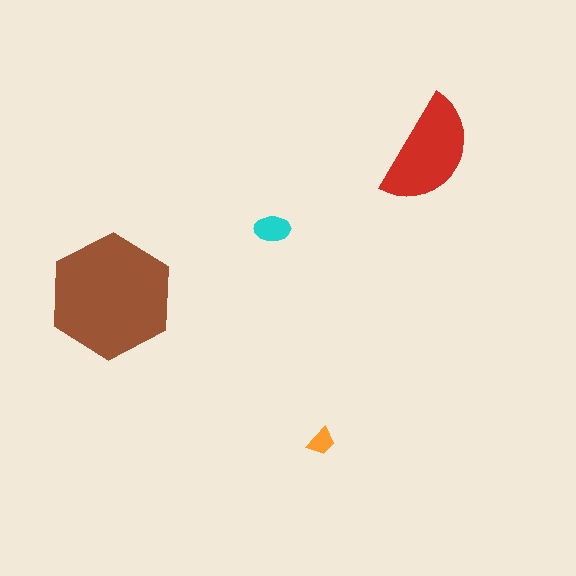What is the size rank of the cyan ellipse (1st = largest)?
3rd.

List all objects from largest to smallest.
The brown hexagon, the red semicircle, the cyan ellipse, the orange trapezoid.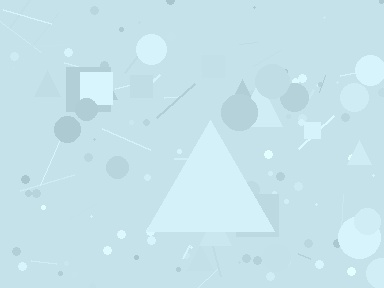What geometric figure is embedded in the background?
A triangle is embedded in the background.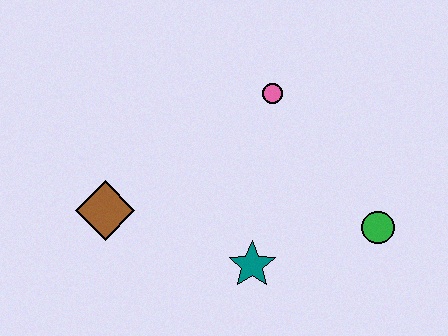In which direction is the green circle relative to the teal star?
The green circle is to the right of the teal star.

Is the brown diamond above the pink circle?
No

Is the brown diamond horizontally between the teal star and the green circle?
No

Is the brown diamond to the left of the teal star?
Yes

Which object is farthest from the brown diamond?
The green circle is farthest from the brown diamond.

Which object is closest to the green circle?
The teal star is closest to the green circle.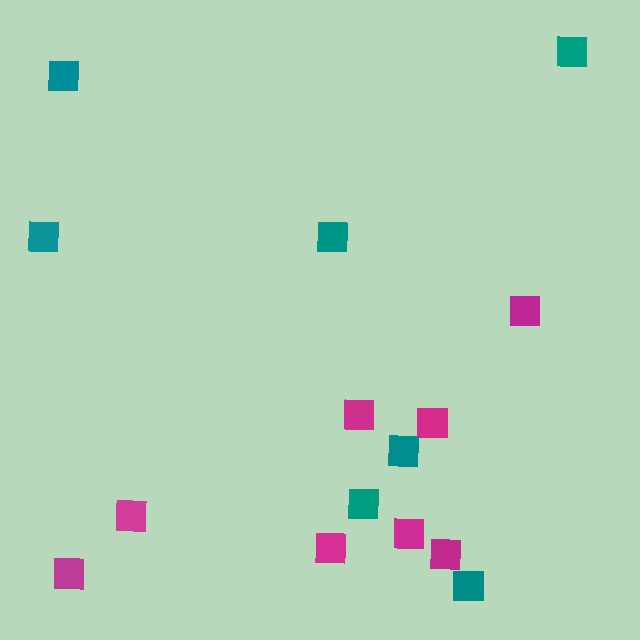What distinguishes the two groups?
There are 2 groups: one group of magenta squares (8) and one group of teal squares (7).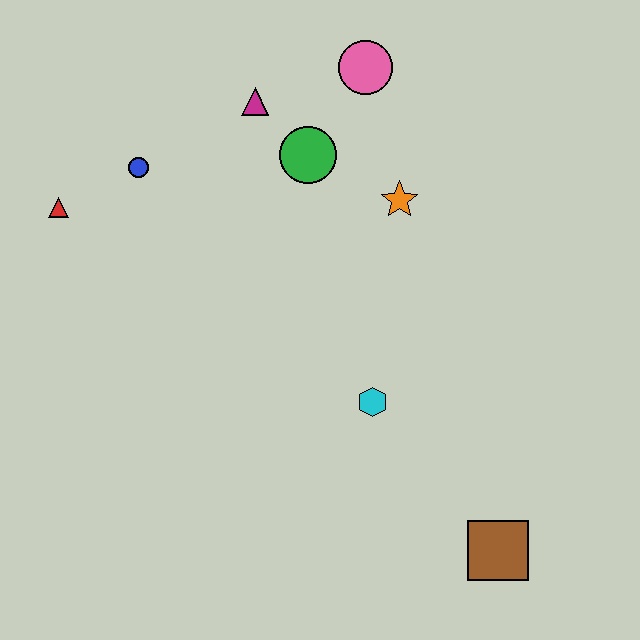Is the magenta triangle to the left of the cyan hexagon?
Yes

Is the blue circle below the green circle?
Yes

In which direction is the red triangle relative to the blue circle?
The red triangle is to the left of the blue circle.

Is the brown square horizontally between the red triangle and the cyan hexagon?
No